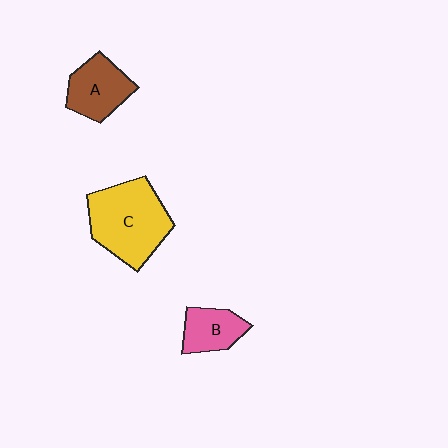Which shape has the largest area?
Shape C (yellow).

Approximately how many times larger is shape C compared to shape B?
Approximately 2.2 times.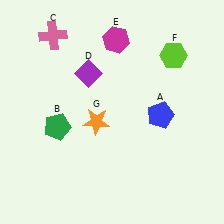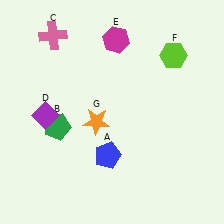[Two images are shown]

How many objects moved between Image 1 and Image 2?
2 objects moved between the two images.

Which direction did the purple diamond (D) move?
The purple diamond (D) moved left.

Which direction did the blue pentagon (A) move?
The blue pentagon (A) moved left.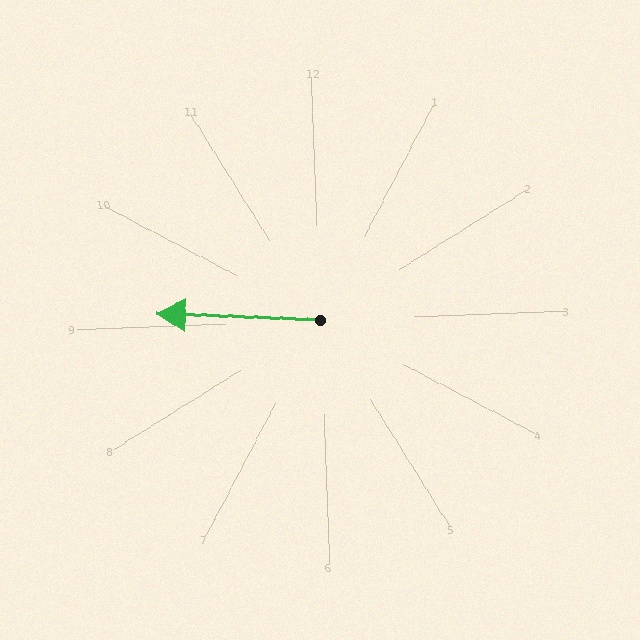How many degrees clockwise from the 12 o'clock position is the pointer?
Approximately 274 degrees.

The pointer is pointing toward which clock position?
Roughly 9 o'clock.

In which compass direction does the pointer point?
West.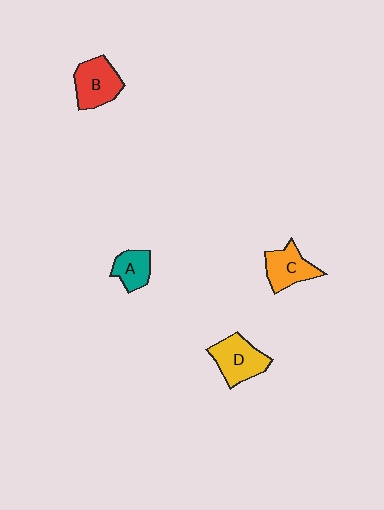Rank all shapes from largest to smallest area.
From largest to smallest: D (yellow), B (red), C (orange), A (teal).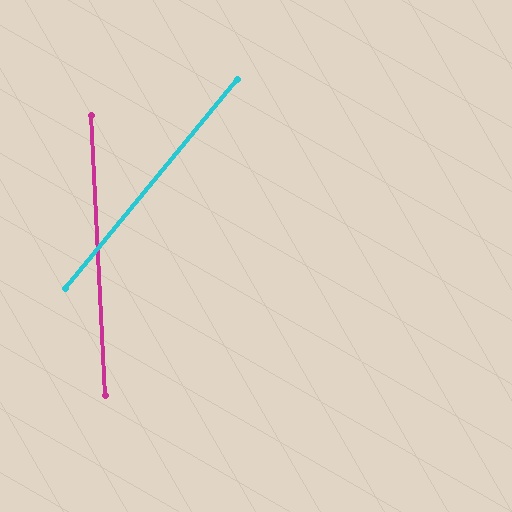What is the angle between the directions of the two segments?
Approximately 42 degrees.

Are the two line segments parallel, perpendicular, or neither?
Neither parallel nor perpendicular — they differ by about 42°.